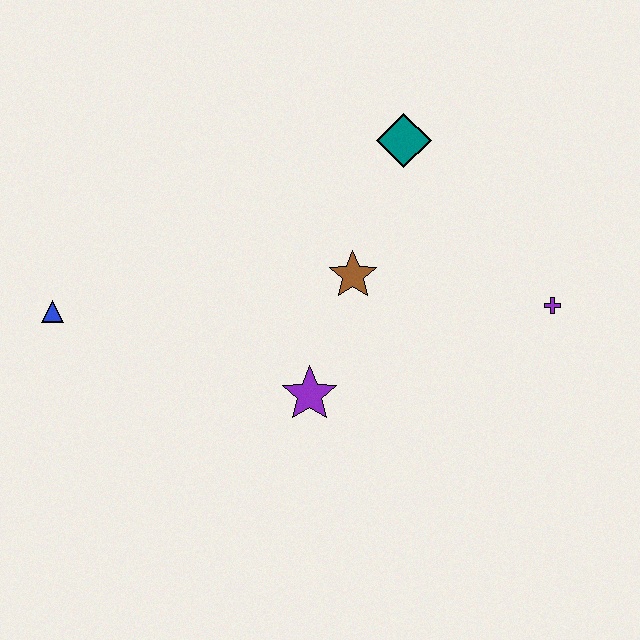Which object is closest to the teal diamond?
The brown star is closest to the teal diamond.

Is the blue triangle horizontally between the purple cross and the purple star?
No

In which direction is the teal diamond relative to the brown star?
The teal diamond is above the brown star.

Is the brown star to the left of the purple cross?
Yes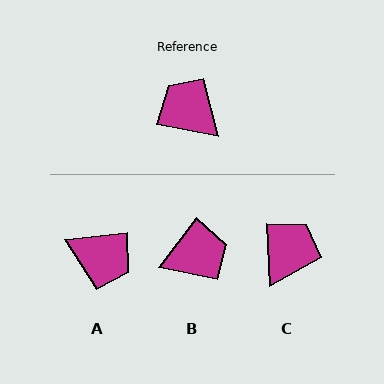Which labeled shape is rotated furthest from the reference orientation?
A, about 162 degrees away.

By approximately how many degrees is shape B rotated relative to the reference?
Approximately 116 degrees clockwise.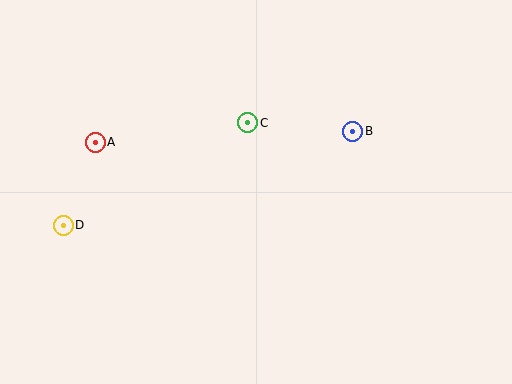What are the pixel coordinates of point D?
Point D is at (63, 225).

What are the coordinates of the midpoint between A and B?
The midpoint between A and B is at (224, 137).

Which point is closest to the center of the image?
Point C at (248, 123) is closest to the center.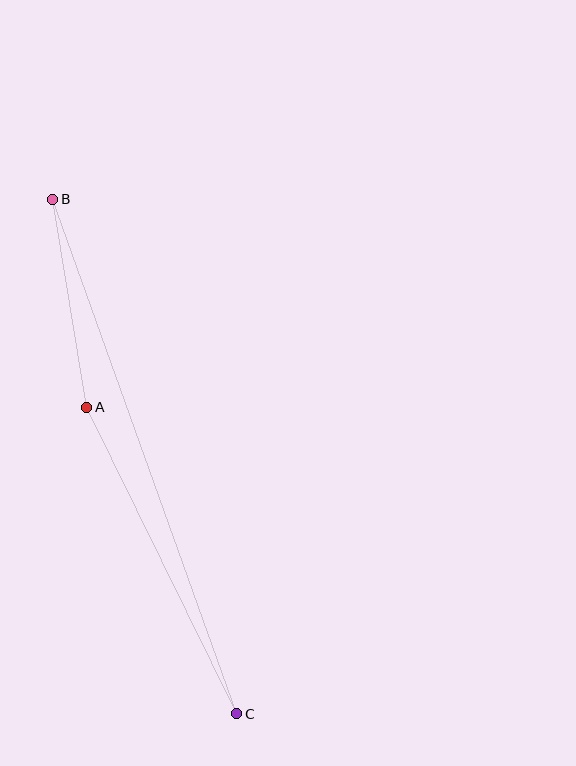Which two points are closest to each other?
Points A and B are closest to each other.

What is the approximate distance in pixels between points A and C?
The distance between A and C is approximately 341 pixels.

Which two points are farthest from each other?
Points B and C are farthest from each other.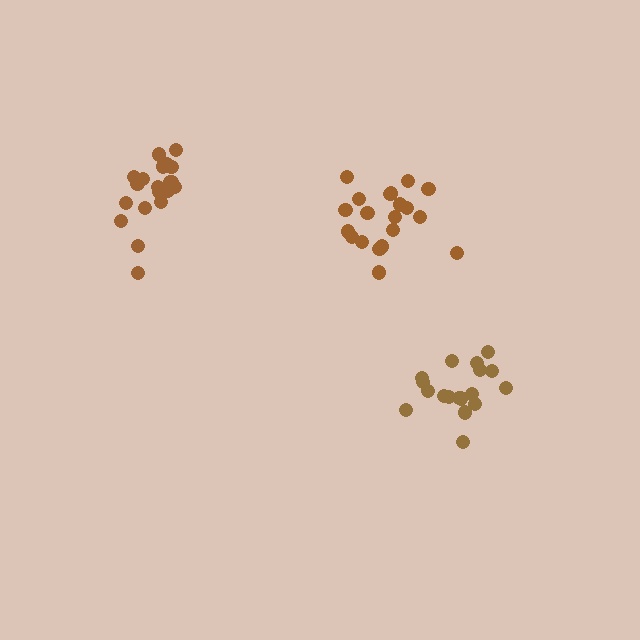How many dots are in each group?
Group 1: 20 dots, Group 2: 18 dots, Group 3: 20 dots (58 total).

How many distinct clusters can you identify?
There are 3 distinct clusters.